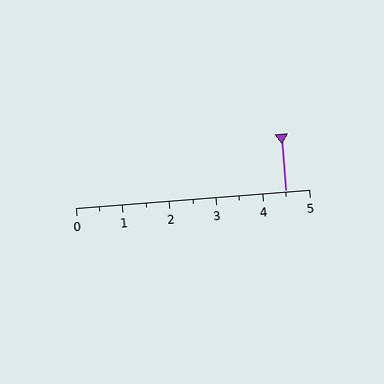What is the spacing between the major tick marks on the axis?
The major ticks are spaced 1 apart.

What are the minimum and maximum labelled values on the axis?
The axis runs from 0 to 5.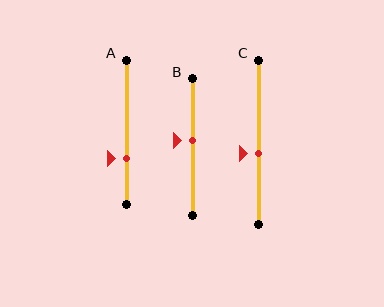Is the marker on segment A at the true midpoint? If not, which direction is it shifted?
No, the marker on segment A is shifted downward by about 18% of the segment length.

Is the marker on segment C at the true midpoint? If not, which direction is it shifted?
No, the marker on segment C is shifted downward by about 6% of the segment length.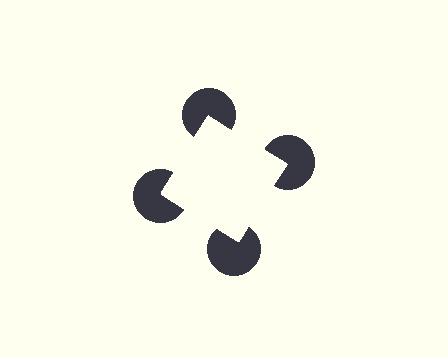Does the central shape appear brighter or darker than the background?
It typically appears slightly brighter than the background, even though no actual brightness change is drawn.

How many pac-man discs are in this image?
There are 4 — one at each vertex of the illusory square.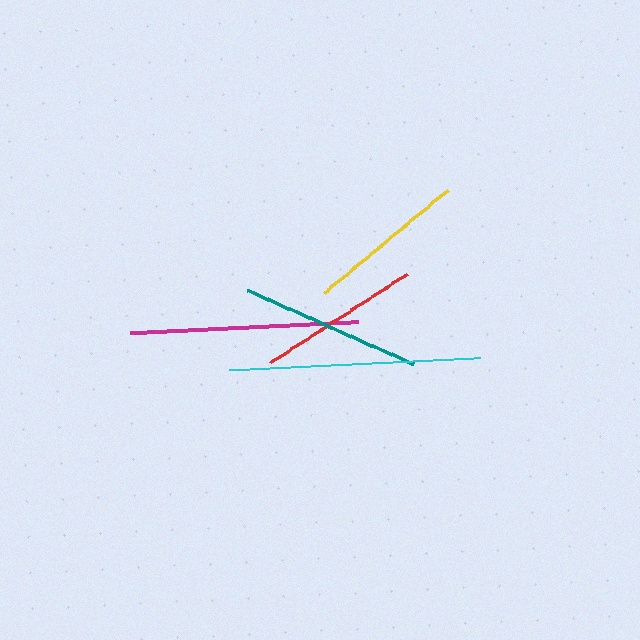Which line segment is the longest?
The cyan line is the longest at approximately 251 pixels.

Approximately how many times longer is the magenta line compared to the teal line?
The magenta line is approximately 1.2 times the length of the teal line.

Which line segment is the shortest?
The yellow line is the shortest at approximately 161 pixels.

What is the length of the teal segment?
The teal segment is approximately 183 pixels long.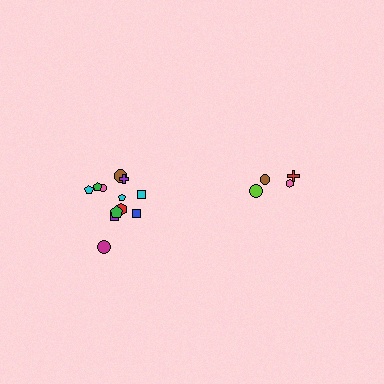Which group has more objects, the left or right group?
The left group.